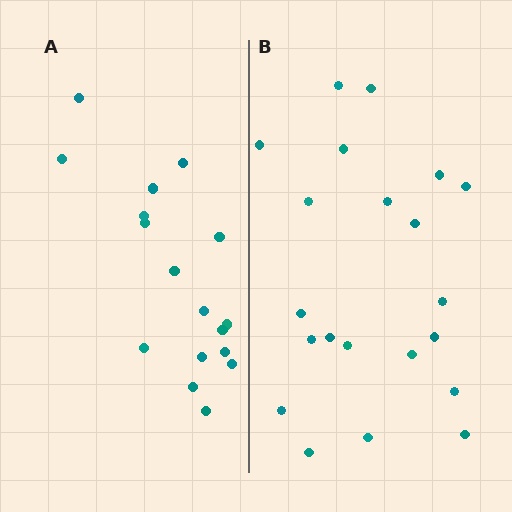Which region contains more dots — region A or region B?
Region B (the right region) has more dots.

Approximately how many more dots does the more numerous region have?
Region B has about 4 more dots than region A.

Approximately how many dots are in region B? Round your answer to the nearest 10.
About 20 dots. (The exact count is 21, which rounds to 20.)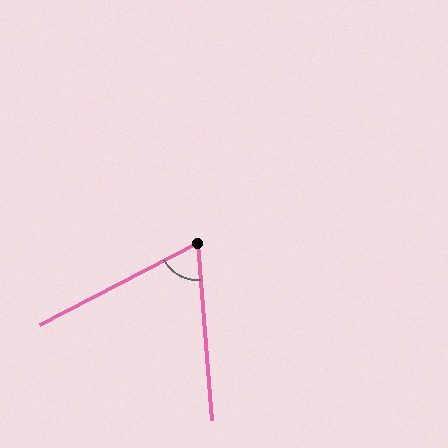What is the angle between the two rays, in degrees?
Approximately 67 degrees.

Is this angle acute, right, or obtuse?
It is acute.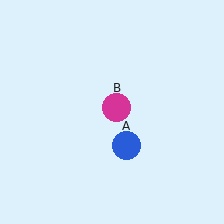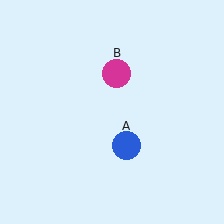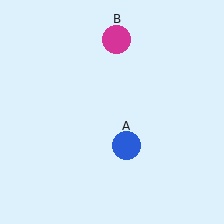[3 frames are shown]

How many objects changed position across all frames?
1 object changed position: magenta circle (object B).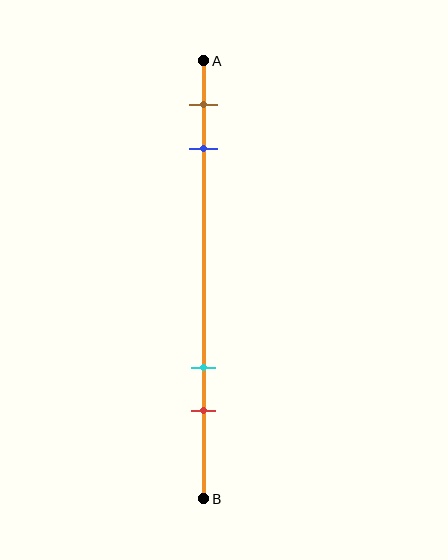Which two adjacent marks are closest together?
The brown and blue marks are the closest adjacent pair.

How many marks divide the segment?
There are 4 marks dividing the segment.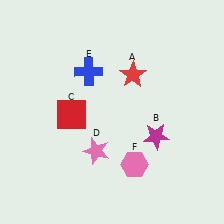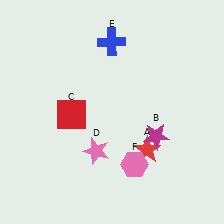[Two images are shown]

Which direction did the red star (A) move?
The red star (A) moved down.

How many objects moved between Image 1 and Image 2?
2 objects moved between the two images.